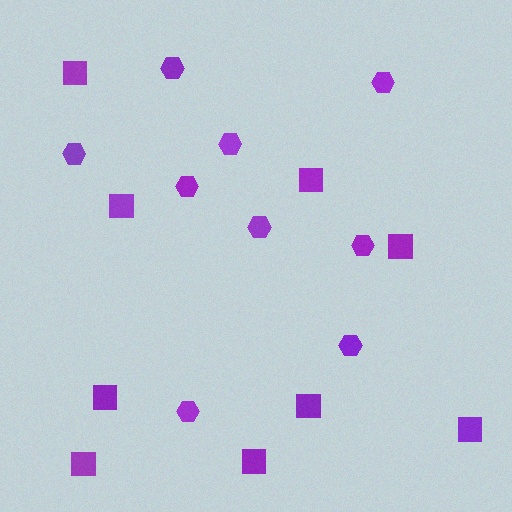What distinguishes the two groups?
There are 2 groups: one group of hexagons (9) and one group of squares (9).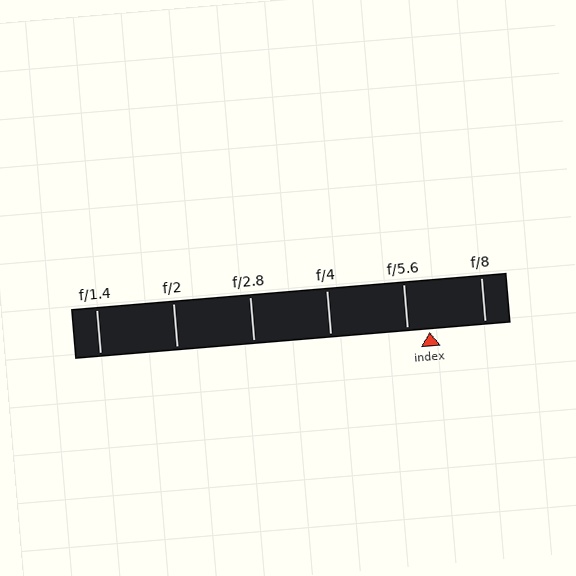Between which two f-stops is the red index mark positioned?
The index mark is between f/5.6 and f/8.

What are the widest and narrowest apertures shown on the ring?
The widest aperture shown is f/1.4 and the narrowest is f/8.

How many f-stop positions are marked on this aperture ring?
There are 6 f-stop positions marked.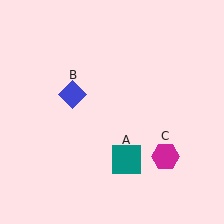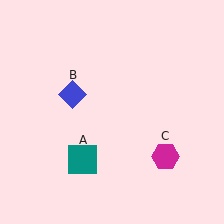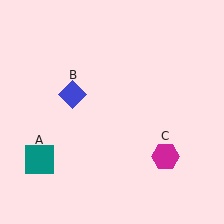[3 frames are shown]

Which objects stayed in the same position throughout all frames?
Blue diamond (object B) and magenta hexagon (object C) remained stationary.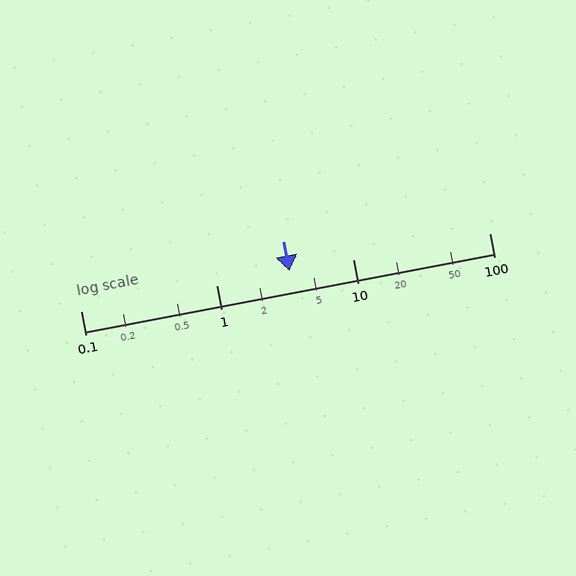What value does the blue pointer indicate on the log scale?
The pointer indicates approximately 3.4.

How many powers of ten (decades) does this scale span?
The scale spans 3 decades, from 0.1 to 100.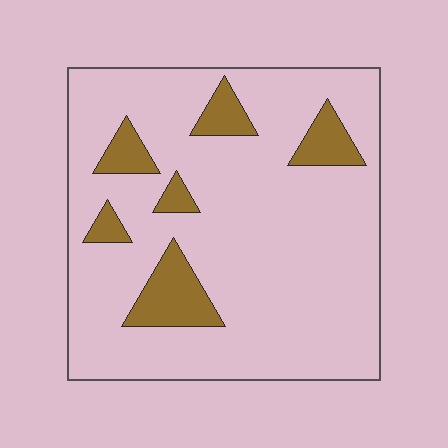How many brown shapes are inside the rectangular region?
6.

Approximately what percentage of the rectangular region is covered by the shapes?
Approximately 15%.